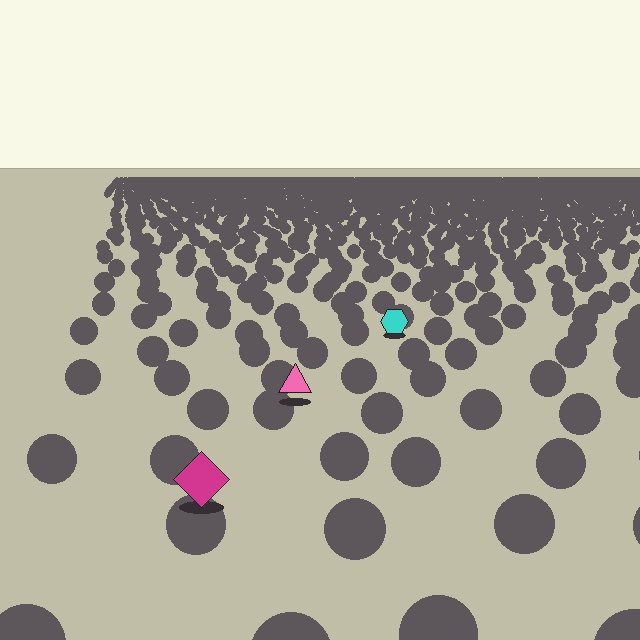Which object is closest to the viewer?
The magenta diamond is closest. The texture marks near it are larger and more spread out.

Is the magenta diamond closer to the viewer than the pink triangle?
Yes. The magenta diamond is closer — you can tell from the texture gradient: the ground texture is coarser near it.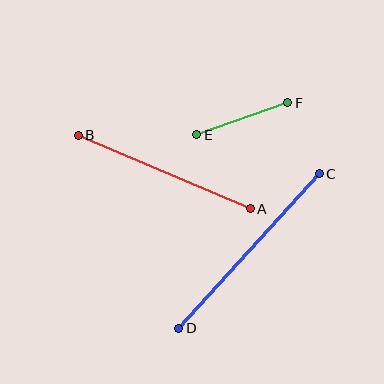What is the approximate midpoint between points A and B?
The midpoint is at approximately (164, 172) pixels.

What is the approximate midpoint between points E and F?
The midpoint is at approximately (242, 119) pixels.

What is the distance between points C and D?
The distance is approximately 209 pixels.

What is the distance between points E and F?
The distance is approximately 96 pixels.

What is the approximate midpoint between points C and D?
The midpoint is at approximately (249, 251) pixels.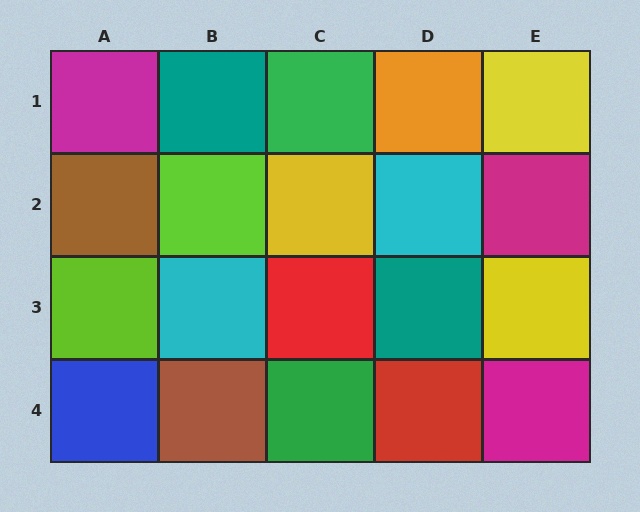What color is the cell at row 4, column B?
Brown.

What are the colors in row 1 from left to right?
Magenta, teal, green, orange, yellow.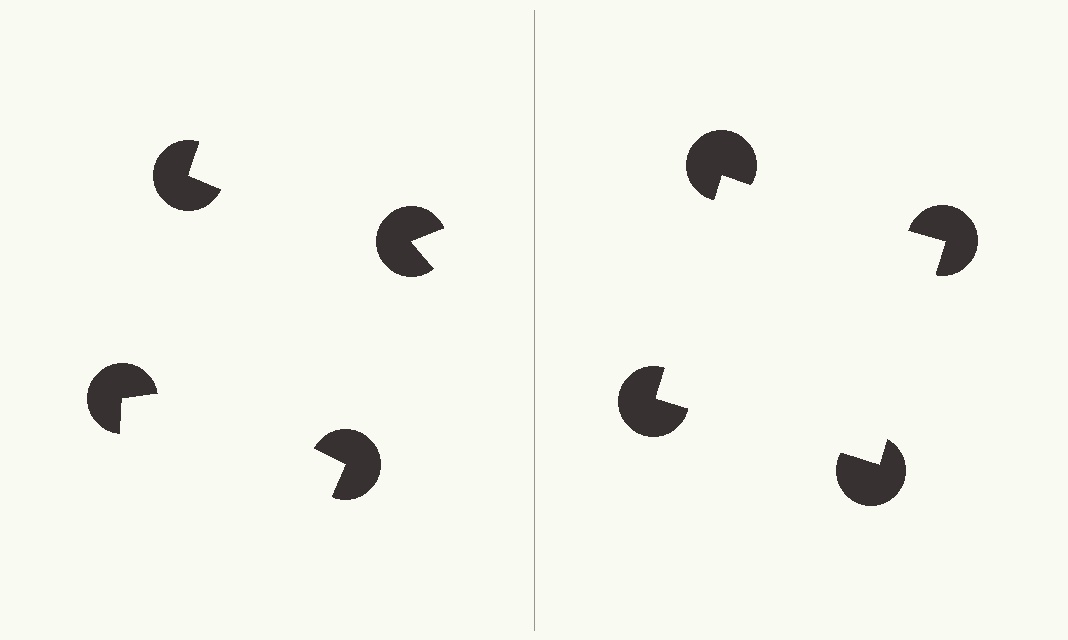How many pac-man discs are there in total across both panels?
8 — 4 on each side.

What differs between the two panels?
The pac-man discs are positioned identically on both sides; only the wedge orientations differ. On the right they align to a square; on the left they are misaligned.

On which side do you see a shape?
An illusory square appears on the right side. On the left side the wedge cuts are rotated, so no coherent shape forms.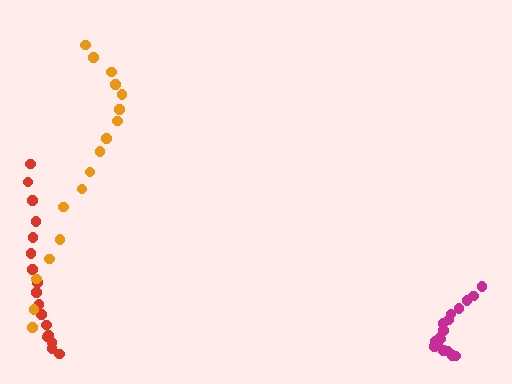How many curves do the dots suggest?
There are 3 distinct paths.